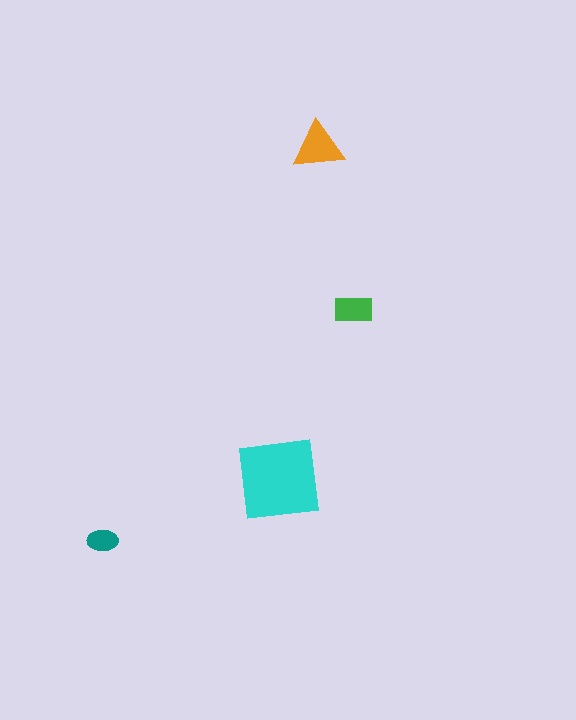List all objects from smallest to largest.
The teal ellipse, the green rectangle, the orange triangle, the cyan square.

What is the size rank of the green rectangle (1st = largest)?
3rd.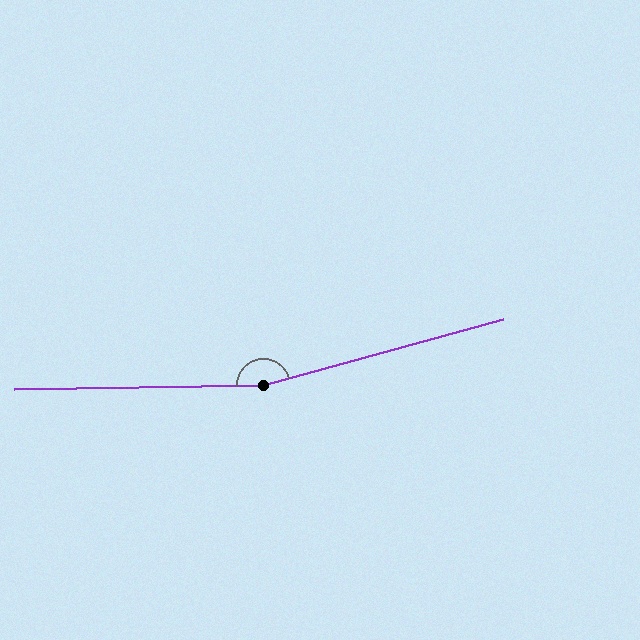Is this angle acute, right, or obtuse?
It is obtuse.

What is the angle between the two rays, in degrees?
Approximately 166 degrees.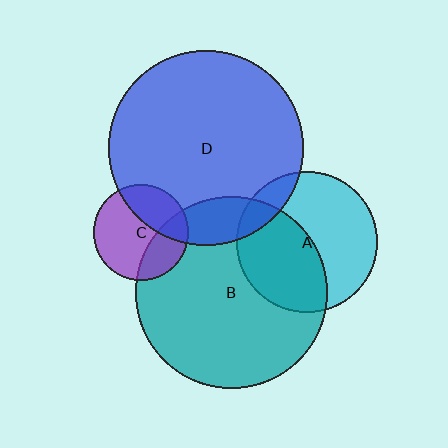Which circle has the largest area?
Circle D (blue).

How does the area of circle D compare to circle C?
Approximately 4.1 times.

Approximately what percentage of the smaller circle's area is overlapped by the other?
Approximately 30%.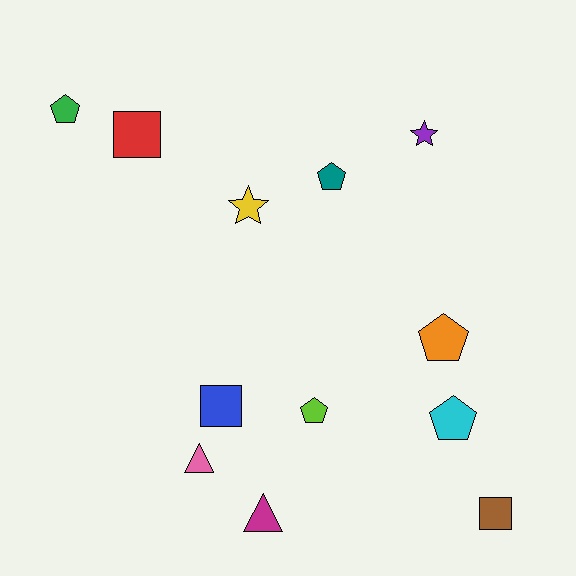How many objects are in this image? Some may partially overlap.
There are 12 objects.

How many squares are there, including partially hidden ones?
There are 3 squares.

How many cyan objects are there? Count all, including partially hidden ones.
There is 1 cyan object.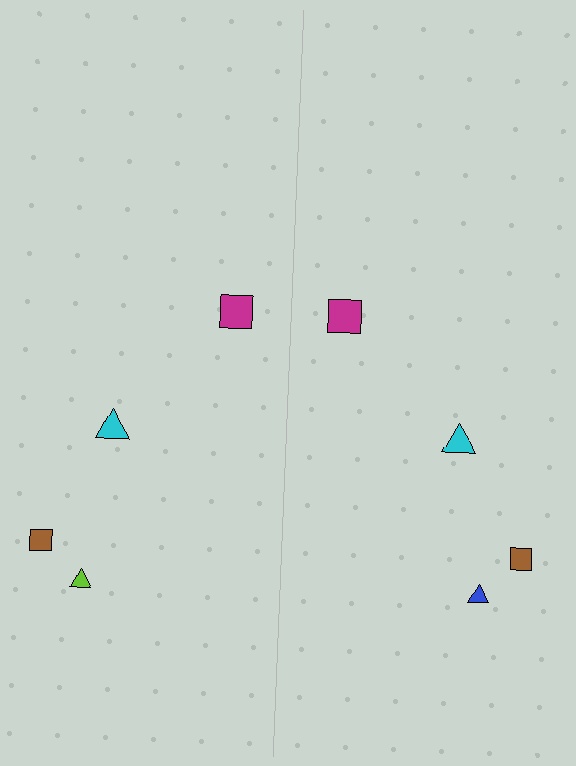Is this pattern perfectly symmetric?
No, the pattern is not perfectly symmetric. The blue triangle on the right side breaks the symmetry — its mirror counterpart is lime.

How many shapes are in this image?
There are 8 shapes in this image.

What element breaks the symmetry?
The blue triangle on the right side breaks the symmetry — its mirror counterpart is lime.